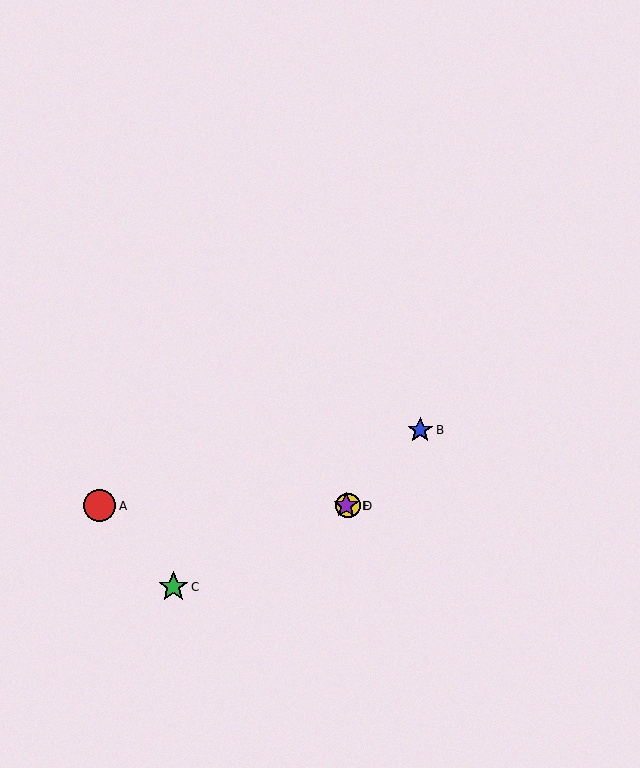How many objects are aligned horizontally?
3 objects (A, D, E) are aligned horizontally.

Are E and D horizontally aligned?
Yes, both are at y≈506.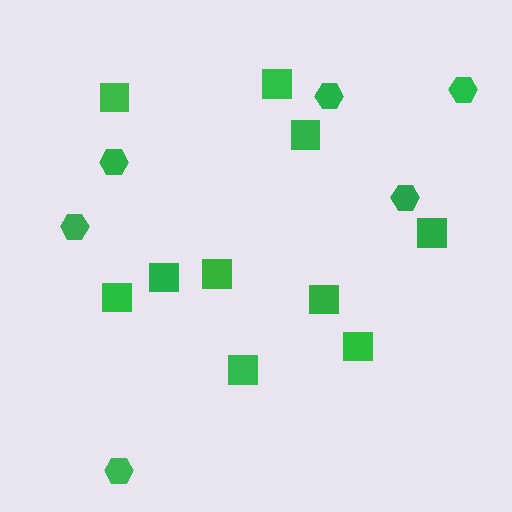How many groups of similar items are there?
There are 2 groups: one group of squares (10) and one group of hexagons (6).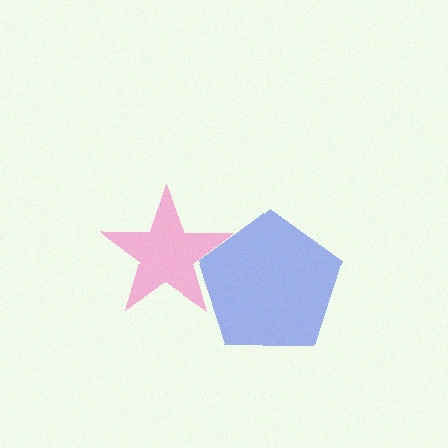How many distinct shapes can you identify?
There are 2 distinct shapes: a blue pentagon, a pink star.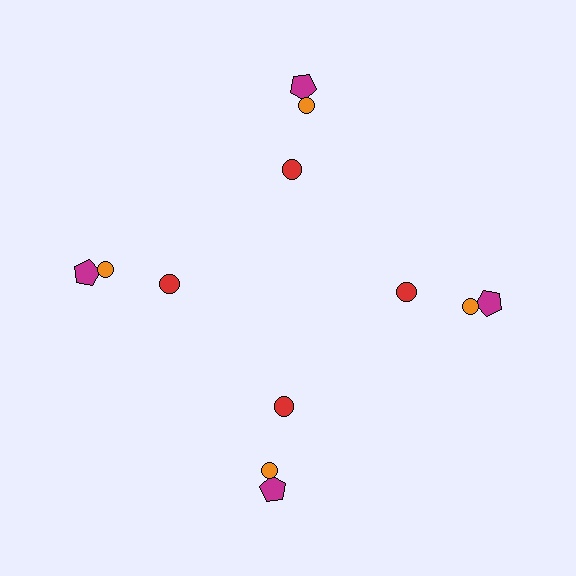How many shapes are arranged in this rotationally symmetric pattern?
There are 12 shapes, arranged in 4 groups of 3.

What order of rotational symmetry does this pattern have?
This pattern has 4-fold rotational symmetry.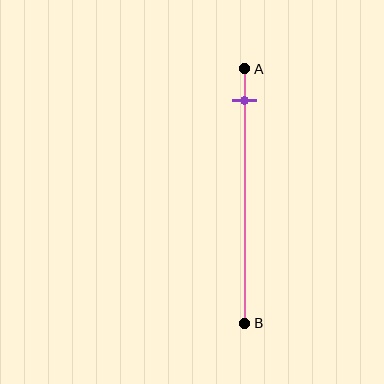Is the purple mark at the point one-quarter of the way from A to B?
No, the mark is at about 10% from A, not at the 25% one-quarter point.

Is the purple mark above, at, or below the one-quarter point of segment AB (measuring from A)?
The purple mark is above the one-quarter point of segment AB.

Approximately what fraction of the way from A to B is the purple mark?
The purple mark is approximately 10% of the way from A to B.